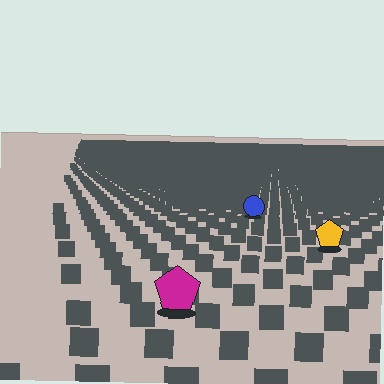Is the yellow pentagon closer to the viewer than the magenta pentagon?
No. The magenta pentagon is closer — you can tell from the texture gradient: the ground texture is coarser near it.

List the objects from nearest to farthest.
From nearest to farthest: the magenta pentagon, the yellow pentagon, the blue circle.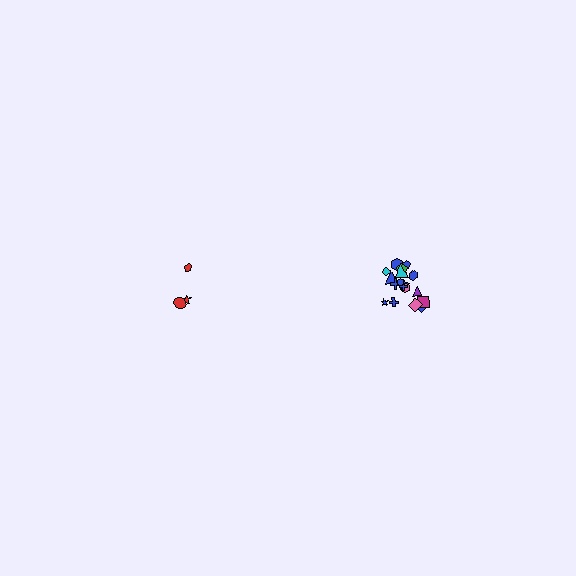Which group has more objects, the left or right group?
The right group.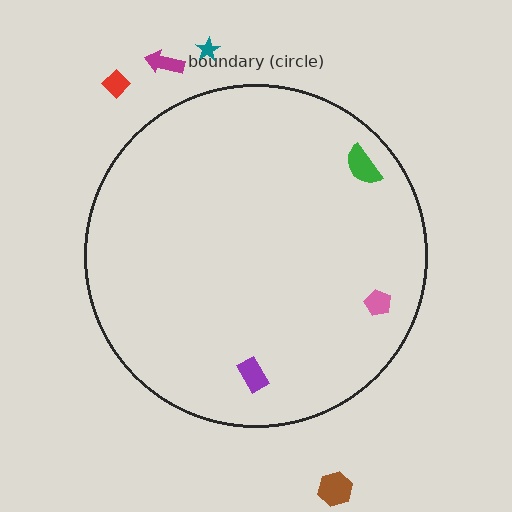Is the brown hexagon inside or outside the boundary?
Outside.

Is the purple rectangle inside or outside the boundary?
Inside.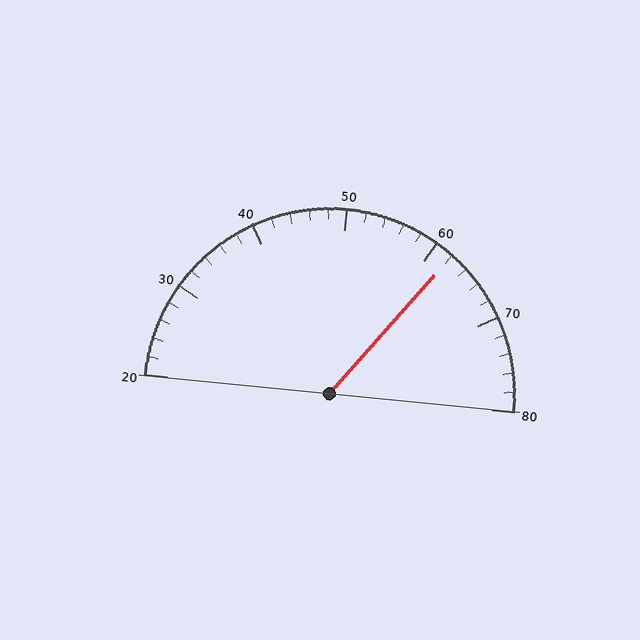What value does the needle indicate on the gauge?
The needle indicates approximately 62.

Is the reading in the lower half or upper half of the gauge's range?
The reading is in the upper half of the range (20 to 80).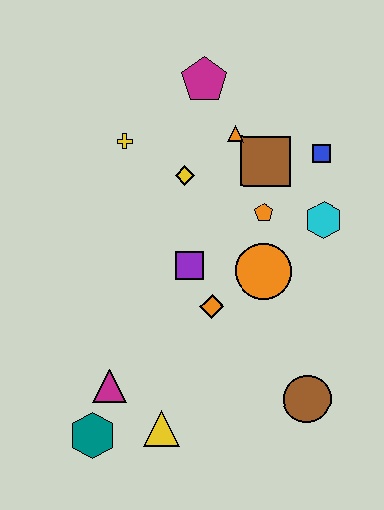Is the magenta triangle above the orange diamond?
No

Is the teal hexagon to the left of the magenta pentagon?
Yes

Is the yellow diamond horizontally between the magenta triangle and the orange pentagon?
Yes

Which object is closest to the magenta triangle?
The teal hexagon is closest to the magenta triangle.